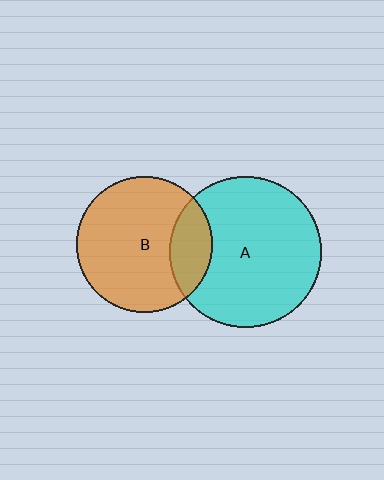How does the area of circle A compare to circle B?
Approximately 1.2 times.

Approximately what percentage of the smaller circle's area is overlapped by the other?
Approximately 20%.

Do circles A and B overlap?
Yes.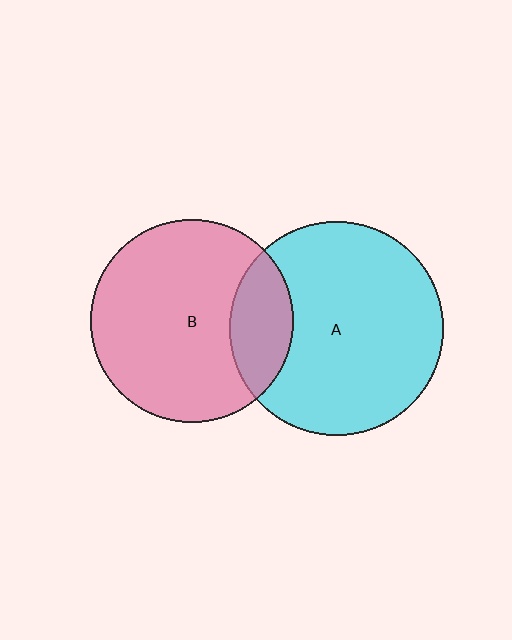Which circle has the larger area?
Circle A (cyan).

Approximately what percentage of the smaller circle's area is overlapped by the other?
Approximately 20%.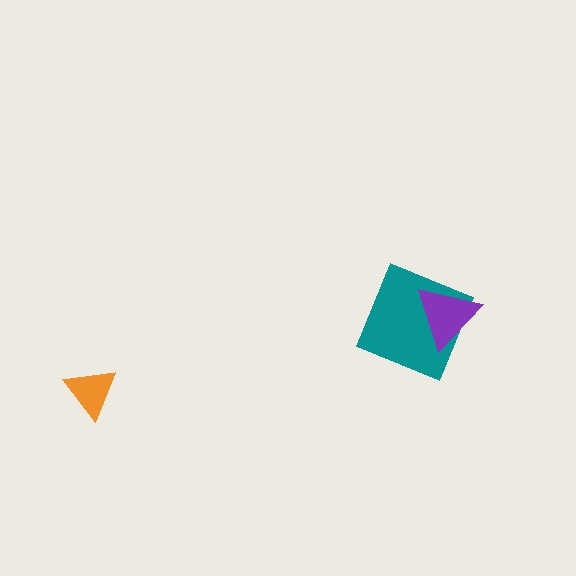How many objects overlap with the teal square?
1 object overlaps with the teal square.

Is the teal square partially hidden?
Yes, it is partially covered by another shape.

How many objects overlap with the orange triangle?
0 objects overlap with the orange triangle.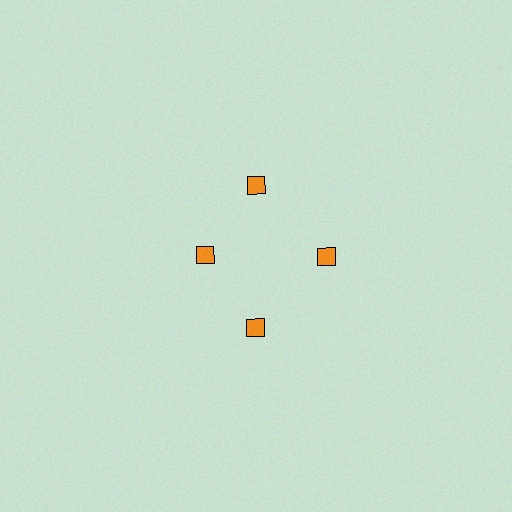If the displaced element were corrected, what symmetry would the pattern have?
It would have 4-fold rotational symmetry — the pattern would map onto itself every 90 degrees.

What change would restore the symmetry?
The symmetry would be restored by moving it outward, back onto the ring so that all 4 diamonds sit at equal angles and equal distance from the center.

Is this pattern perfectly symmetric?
No. The 4 orange diamonds are arranged in a ring, but one element near the 9 o'clock position is pulled inward toward the center, breaking the 4-fold rotational symmetry.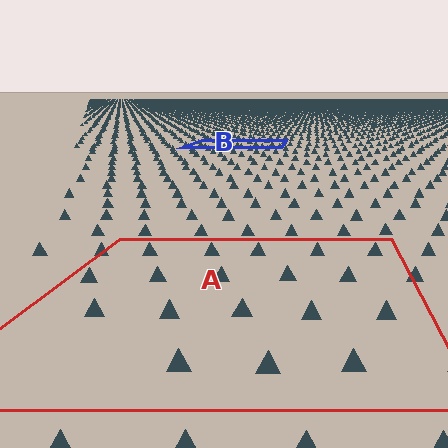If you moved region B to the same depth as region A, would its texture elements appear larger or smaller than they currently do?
They would appear larger. At a closer depth, the same texture elements are projected at a bigger on-screen size.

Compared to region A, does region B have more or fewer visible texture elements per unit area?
Region B has more texture elements per unit area — they are packed more densely because it is farther away.